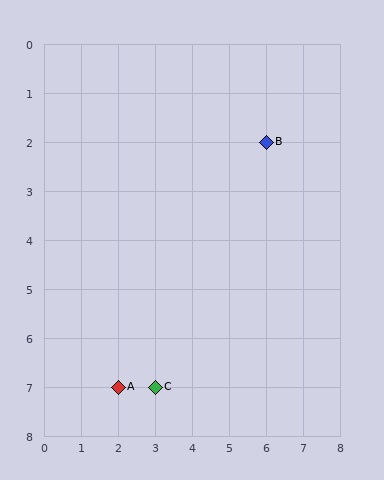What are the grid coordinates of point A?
Point A is at grid coordinates (2, 7).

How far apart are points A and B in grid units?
Points A and B are 4 columns and 5 rows apart (about 6.4 grid units diagonally).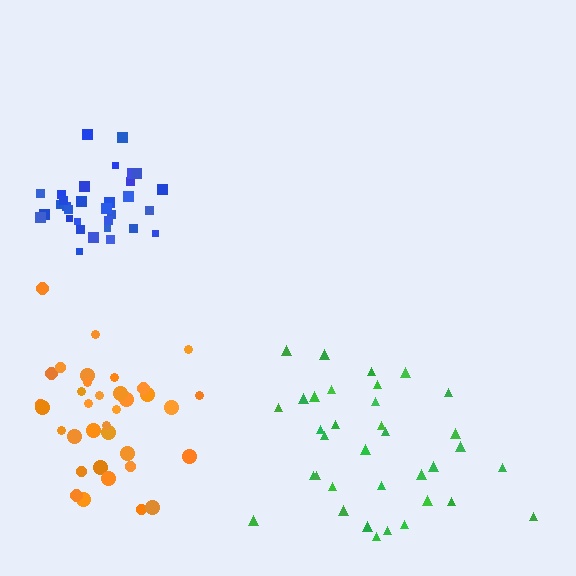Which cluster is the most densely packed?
Blue.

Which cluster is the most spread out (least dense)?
Green.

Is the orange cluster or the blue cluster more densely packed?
Blue.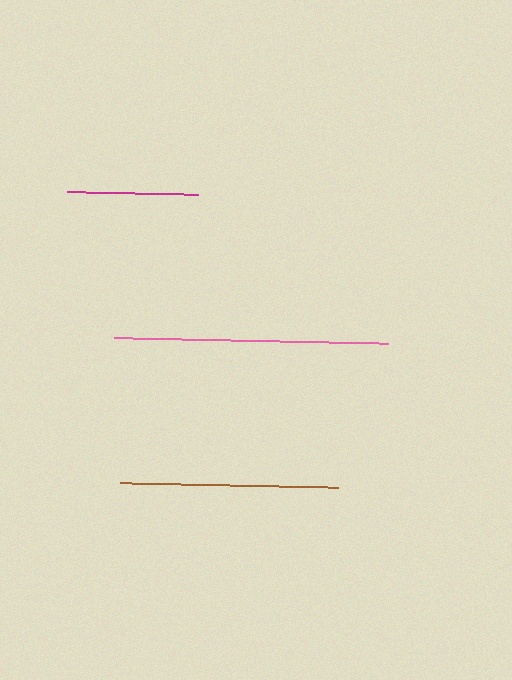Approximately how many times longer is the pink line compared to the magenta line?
The pink line is approximately 2.1 times the length of the magenta line.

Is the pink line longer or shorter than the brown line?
The pink line is longer than the brown line.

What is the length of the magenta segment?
The magenta segment is approximately 131 pixels long.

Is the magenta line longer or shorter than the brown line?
The brown line is longer than the magenta line.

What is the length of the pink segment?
The pink segment is approximately 274 pixels long.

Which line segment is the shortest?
The magenta line is the shortest at approximately 131 pixels.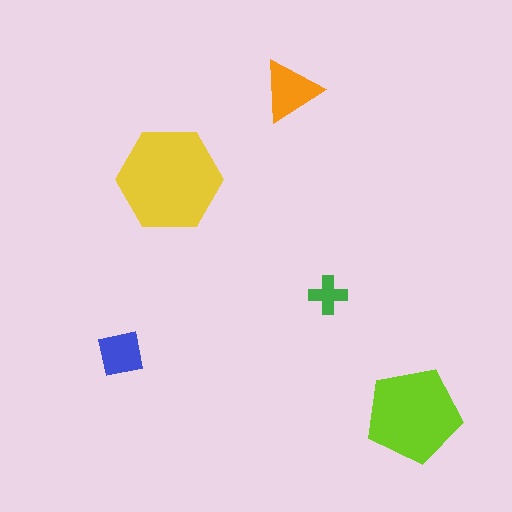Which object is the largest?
The yellow hexagon.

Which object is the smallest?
The green cross.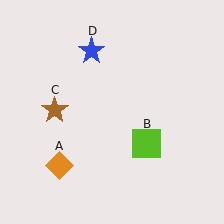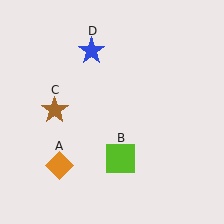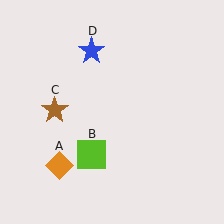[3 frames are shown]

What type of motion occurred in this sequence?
The lime square (object B) rotated clockwise around the center of the scene.